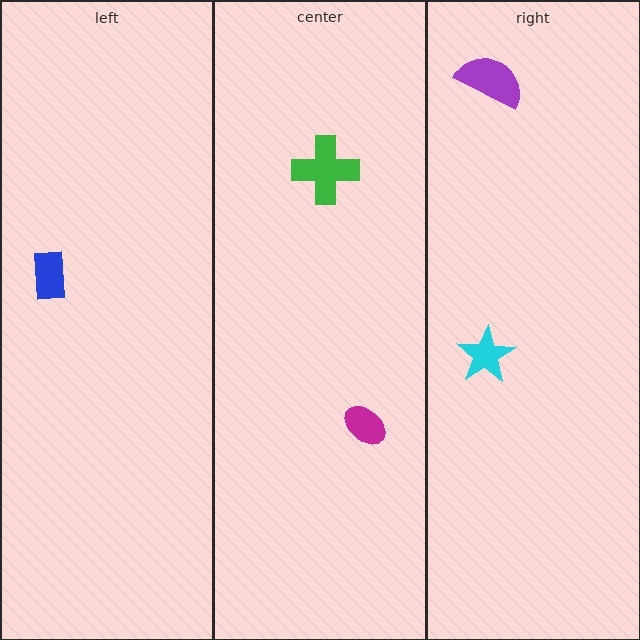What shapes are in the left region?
The blue rectangle.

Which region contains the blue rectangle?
The left region.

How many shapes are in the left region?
1.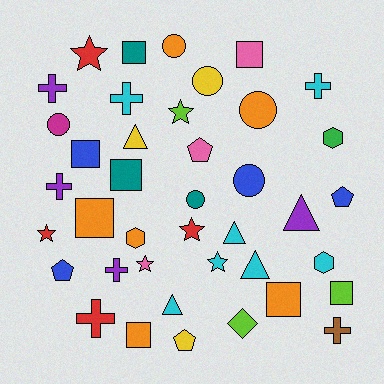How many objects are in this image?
There are 40 objects.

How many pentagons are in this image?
There are 4 pentagons.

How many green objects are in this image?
There is 1 green object.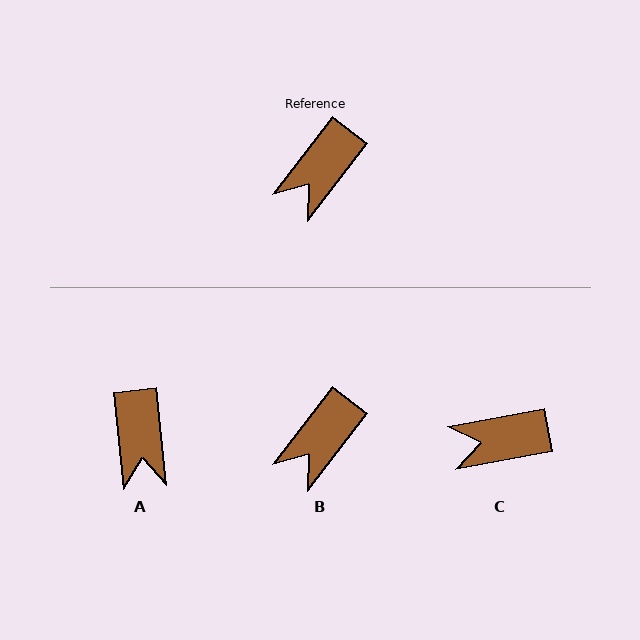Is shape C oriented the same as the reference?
No, it is off by about 42 degrees.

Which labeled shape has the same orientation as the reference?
B.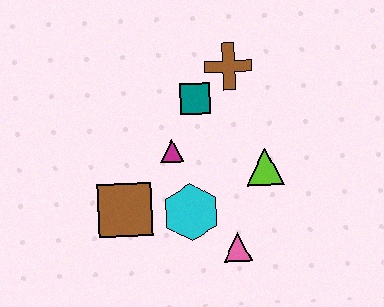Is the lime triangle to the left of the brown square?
No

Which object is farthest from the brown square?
The brown cross is farthest from the brown square.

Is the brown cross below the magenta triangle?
No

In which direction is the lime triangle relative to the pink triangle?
The lime triangle is above the pink triangle.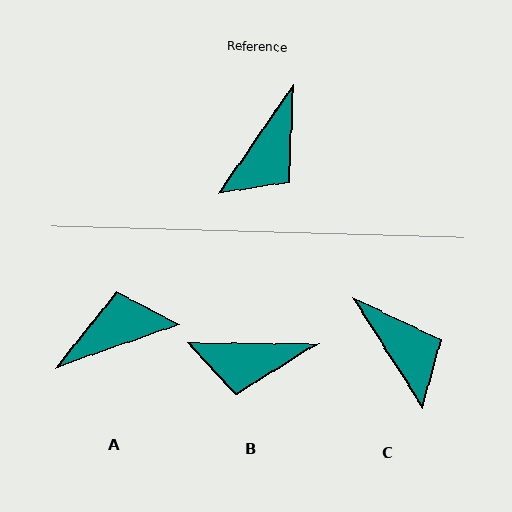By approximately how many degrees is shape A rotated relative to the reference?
Approximately 144 degrees counter-clockwise.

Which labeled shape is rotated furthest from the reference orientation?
A, about 144 degrees away.